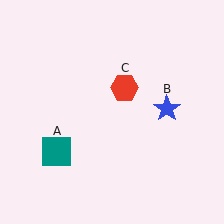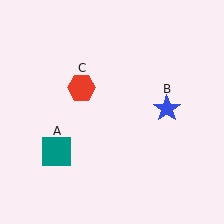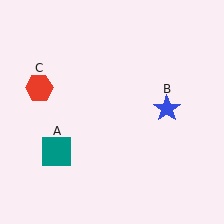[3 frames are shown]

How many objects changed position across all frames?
1 object changed position: red hexagon (object C).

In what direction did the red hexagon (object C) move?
The red hexagon (object C) moved left.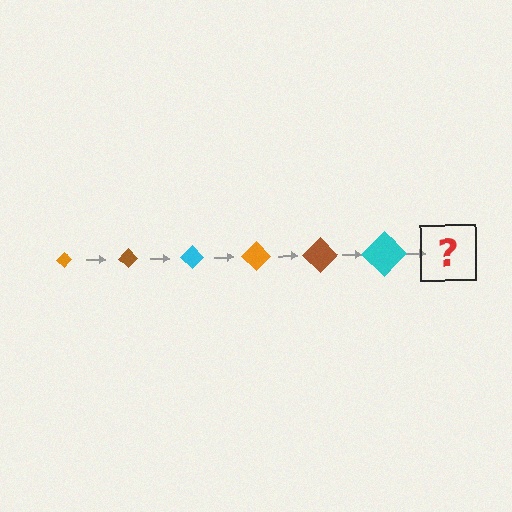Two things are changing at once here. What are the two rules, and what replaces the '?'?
The two rules are that the diamond grows larger each step and the color cycles through orange, brown, and cyan. The '?' should be an orange diamond, larger than the previous one.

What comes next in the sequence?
The next element should be an orange diamond, larger than the previous one.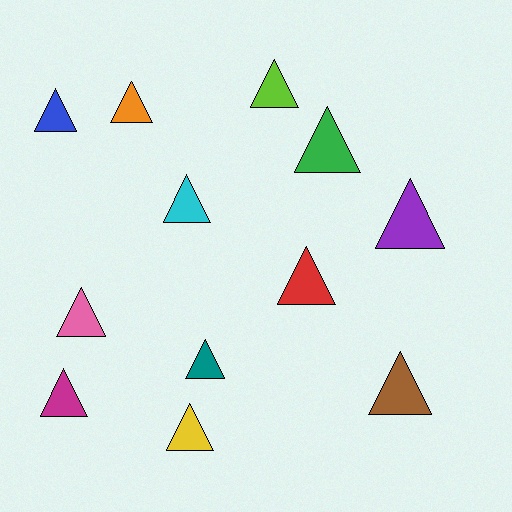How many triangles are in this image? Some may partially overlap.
There are 12 triangles.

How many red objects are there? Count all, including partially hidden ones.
There is 1 red object.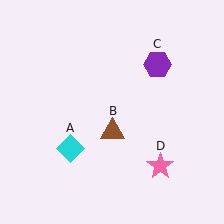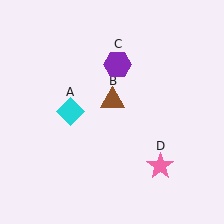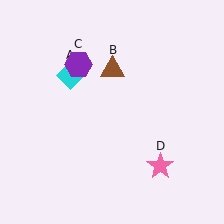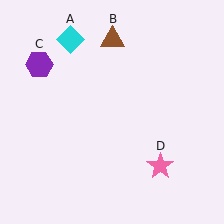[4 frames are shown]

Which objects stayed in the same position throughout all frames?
Pink star (object D) remained stationary.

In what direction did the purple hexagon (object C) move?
The purple hexagon (object C) moved left.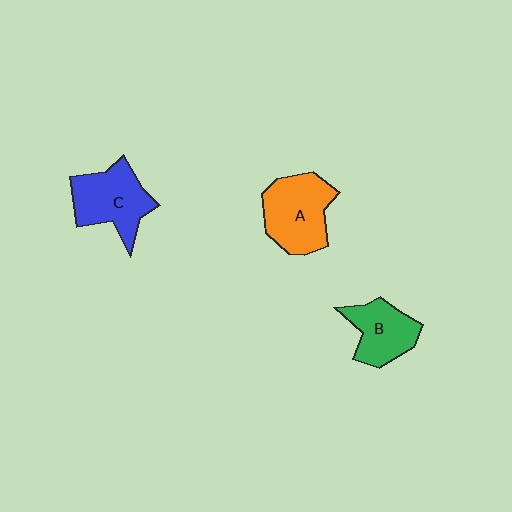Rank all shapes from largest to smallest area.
From largest to smallest: A (orange), C (blue), B (green).